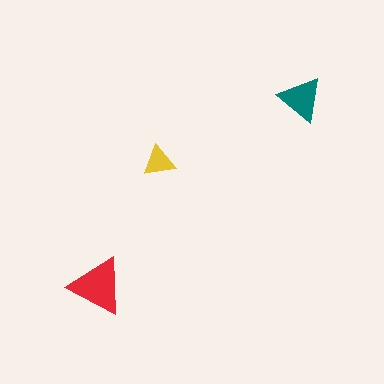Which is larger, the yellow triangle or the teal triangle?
The teal one.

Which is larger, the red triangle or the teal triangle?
The red one.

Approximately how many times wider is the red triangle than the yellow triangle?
About 2 times wider.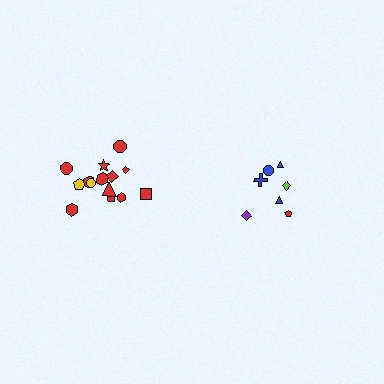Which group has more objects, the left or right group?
The left group.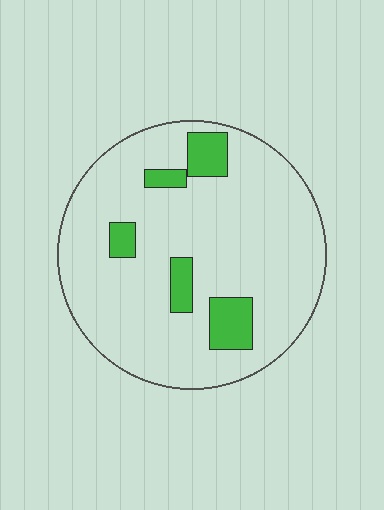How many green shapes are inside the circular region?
5.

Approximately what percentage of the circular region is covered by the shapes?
Approximately 15%.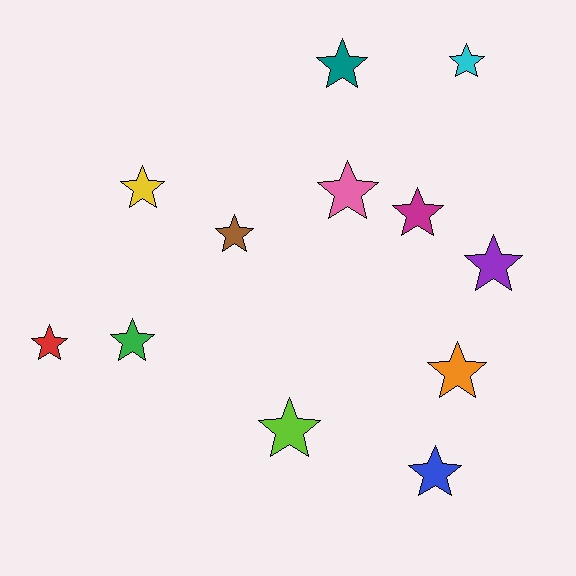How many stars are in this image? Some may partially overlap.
There are 12 stars.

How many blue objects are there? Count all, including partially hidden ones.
There is 1 blue object.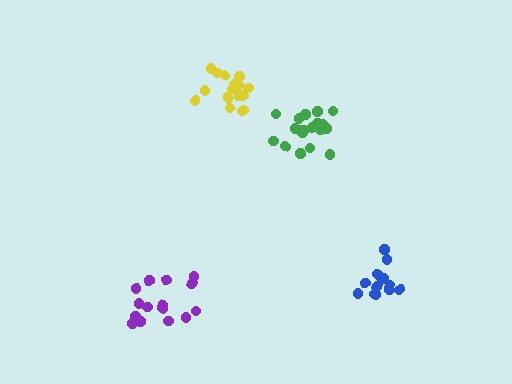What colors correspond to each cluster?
The clusters are colored: yellow, blue, purple, green.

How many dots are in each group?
Group 1: 18 dots, Group 2: 14 dots, Group 3: 15 dots, Group 4: 19 dots (66 total).